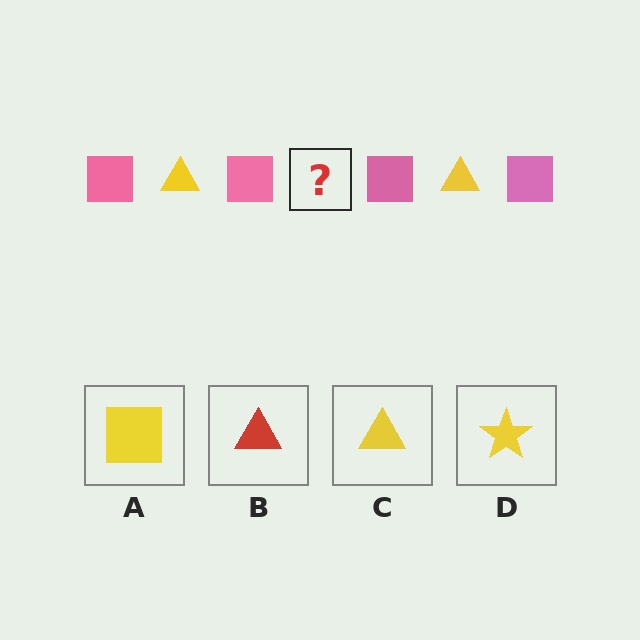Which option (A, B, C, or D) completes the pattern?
C.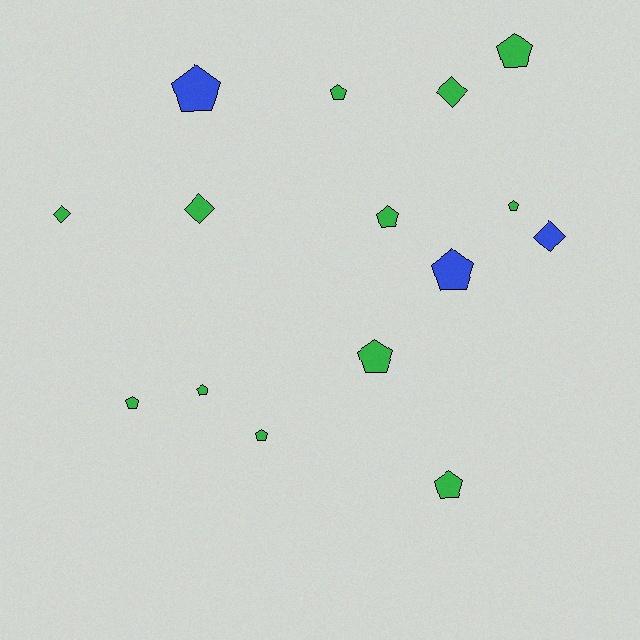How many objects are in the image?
There are 15 objects.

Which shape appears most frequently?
Pentagon, with 11 objects.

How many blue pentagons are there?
There are 2 blue pentagons.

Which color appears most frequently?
Green, with 12 objects.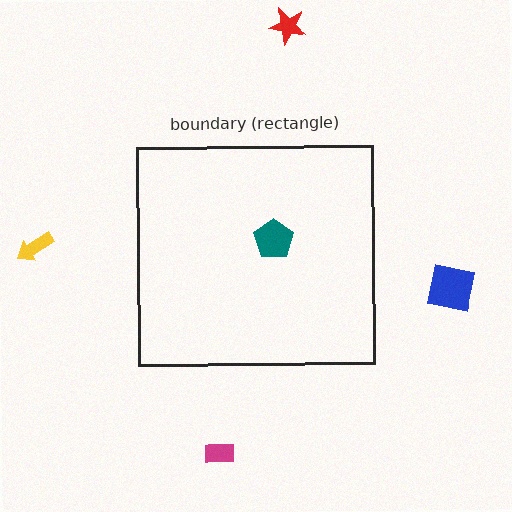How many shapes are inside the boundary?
1 inside, 4 outside.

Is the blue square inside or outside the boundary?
Outside.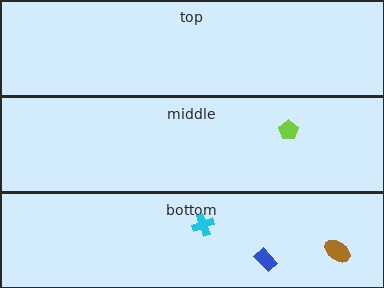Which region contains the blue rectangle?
The bottom region.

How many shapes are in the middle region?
1.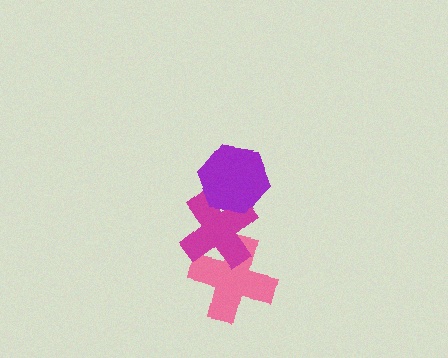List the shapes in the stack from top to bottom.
From top to bottom: the purple hexagon, the magenta cross, the pink cross.